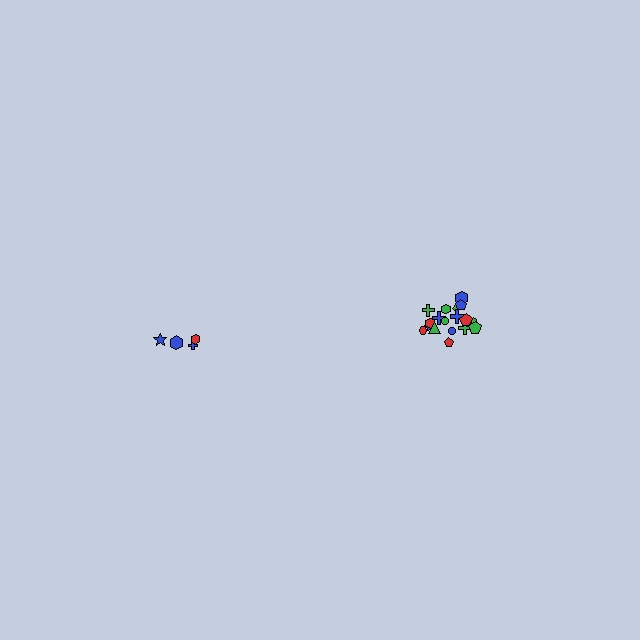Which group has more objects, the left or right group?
The right group.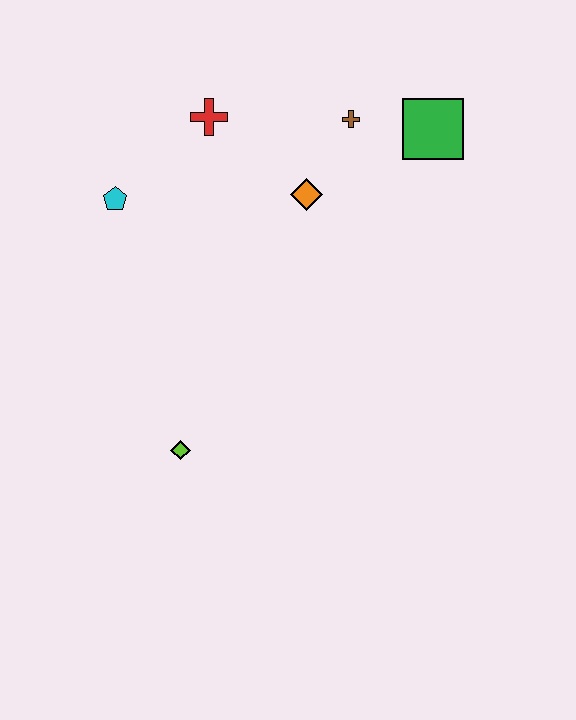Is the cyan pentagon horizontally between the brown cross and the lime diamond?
No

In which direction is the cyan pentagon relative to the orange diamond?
The cyan pentagon is to the left of the orange diamond.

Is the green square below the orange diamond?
No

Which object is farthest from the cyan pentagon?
The green square is farthest from the cyan pentagon.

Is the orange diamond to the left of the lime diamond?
No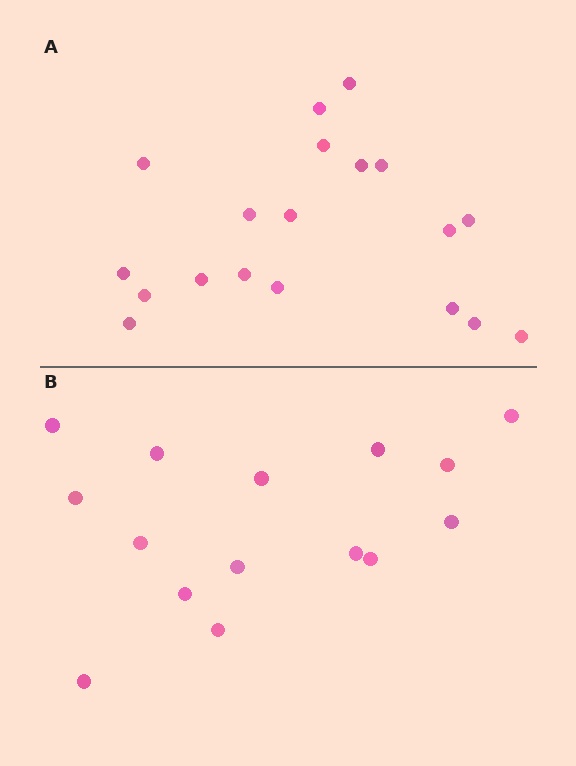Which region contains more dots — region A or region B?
Region A (the top region) has more dots.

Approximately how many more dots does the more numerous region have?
Region A has about 4 more dots than region B.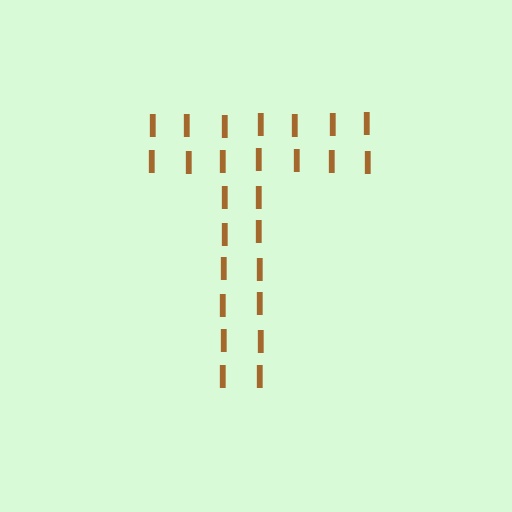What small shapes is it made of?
It is made of small letter I's.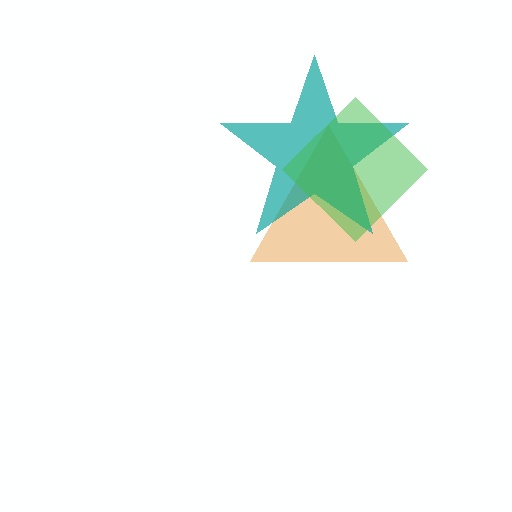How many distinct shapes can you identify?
There are 3 distinct shapes: an orange triangle, a teal star, a green diamond.